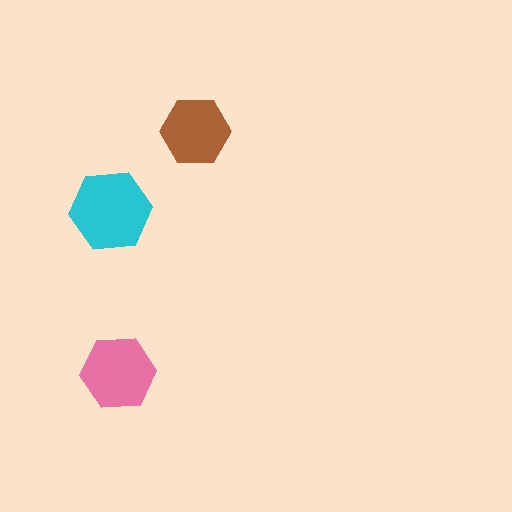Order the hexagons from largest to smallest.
the cyan one, the pink one, the brown one.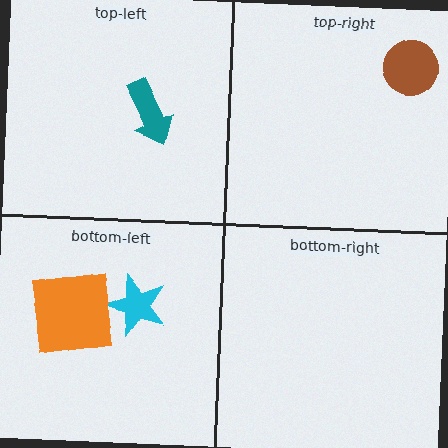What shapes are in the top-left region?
The teal arrow.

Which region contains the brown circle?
The top-right region.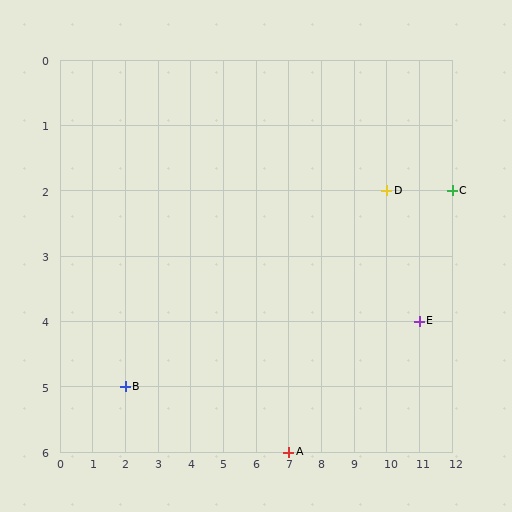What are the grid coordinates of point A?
Point A is at grid coordinates (7, 6).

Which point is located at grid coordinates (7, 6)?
Point A is at (7, 6).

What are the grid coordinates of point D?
Point D is at grid coordinates (10, 2).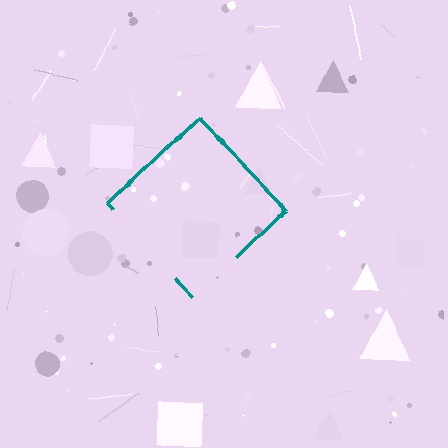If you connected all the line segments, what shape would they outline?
They would outline a diamond.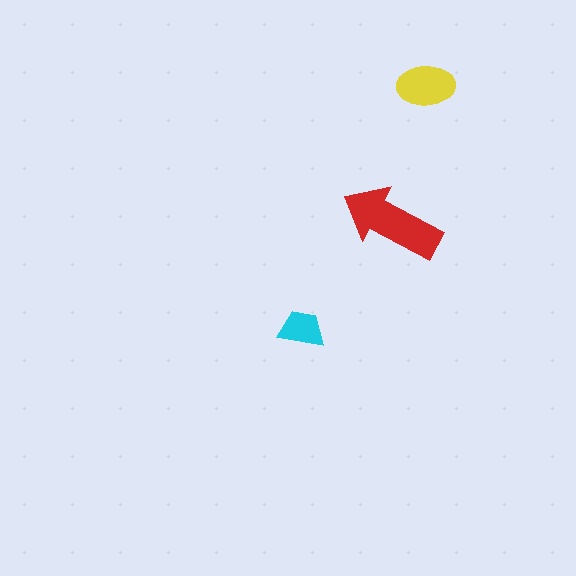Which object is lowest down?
The cyan trapezoid is bottommost.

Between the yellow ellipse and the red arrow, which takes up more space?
The red arrow.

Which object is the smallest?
The cyan trapezoid.